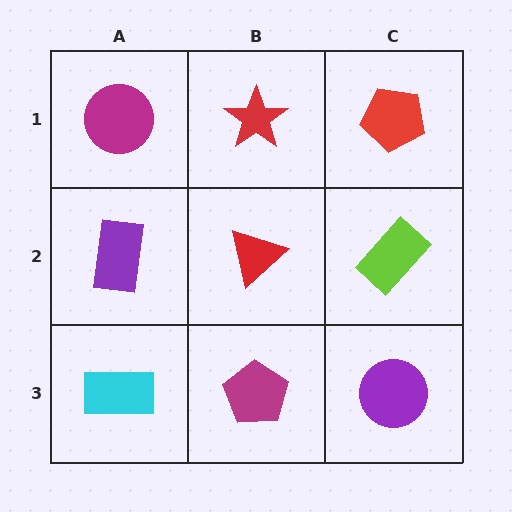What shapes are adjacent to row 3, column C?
A lime rectangle (row 2, column C), a magenta pentagon (row 3, column B).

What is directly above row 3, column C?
A lime rectangle.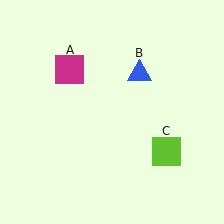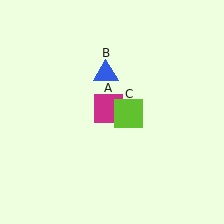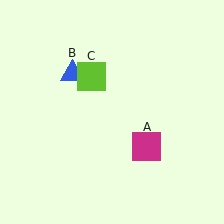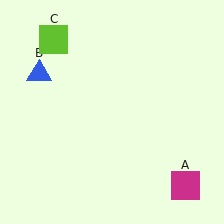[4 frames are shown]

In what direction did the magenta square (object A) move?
The magenta square (object A) moved down and to the right.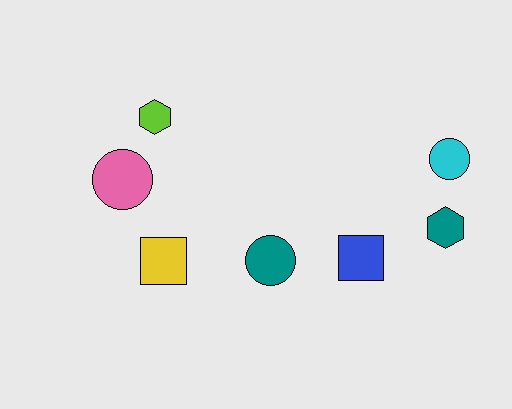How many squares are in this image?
There are 2 squares.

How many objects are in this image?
There are 7 objects.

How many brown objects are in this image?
There are no brown objects.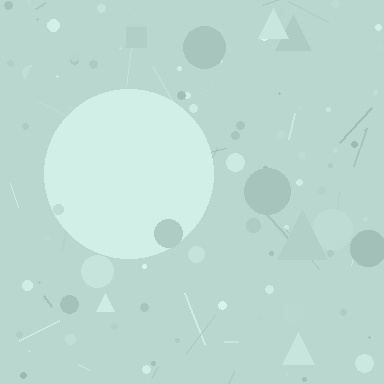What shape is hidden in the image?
A circle is hidden in the image.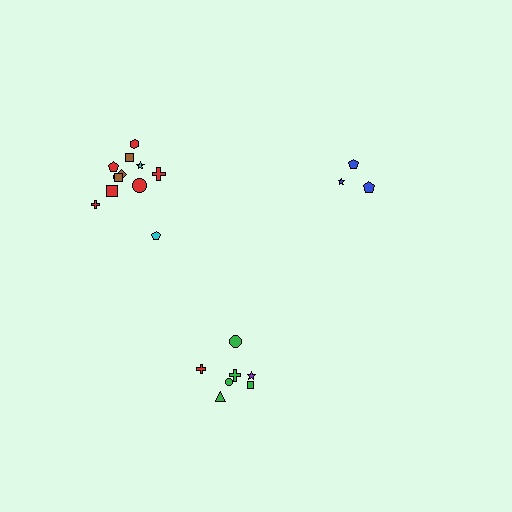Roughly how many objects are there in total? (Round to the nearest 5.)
Roughly 20 objects in total.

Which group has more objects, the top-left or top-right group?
The top-left group.